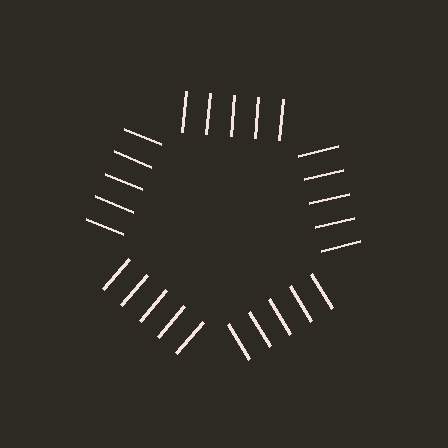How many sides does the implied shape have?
5 sides — the line-ends trace a pentagon.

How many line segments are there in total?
25 — 5 along each of the 5 edges.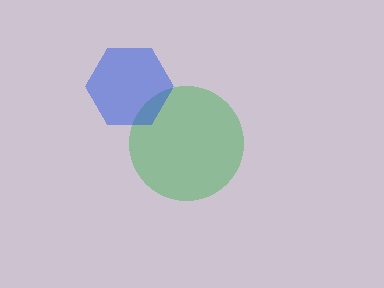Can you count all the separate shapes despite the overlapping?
Yes, there are 2 separate shapes.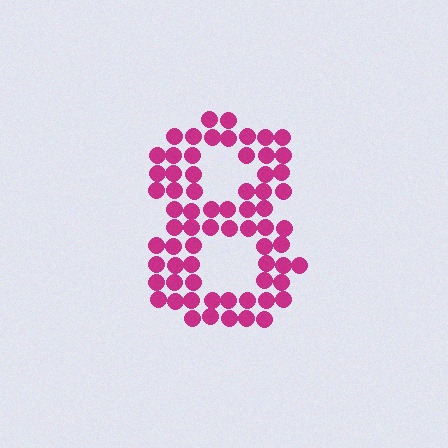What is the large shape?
The large shape is the digit 8.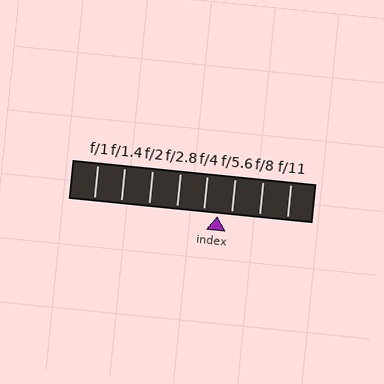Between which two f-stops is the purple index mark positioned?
The index mark is between f/4 and f/5.6.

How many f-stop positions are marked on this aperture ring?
There are 8 f-stop positions marked.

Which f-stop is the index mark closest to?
The index mark is closest to f/4.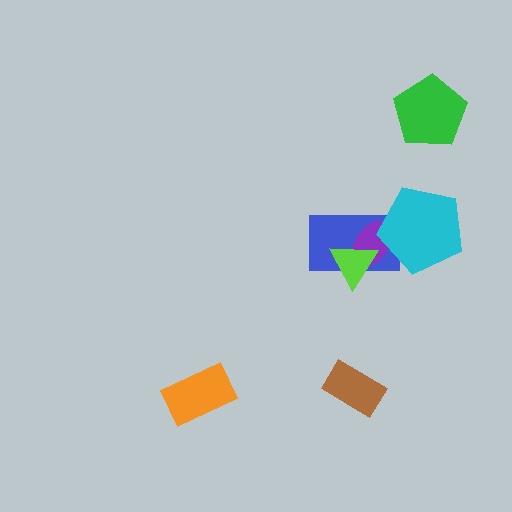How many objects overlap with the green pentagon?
0 objects overlap with the green pentagon.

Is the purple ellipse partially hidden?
Yes, it is partially covered by another shape.